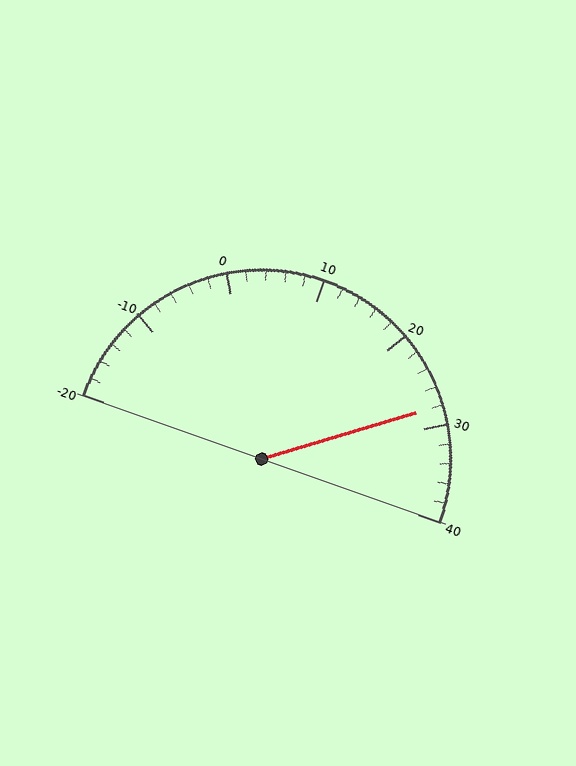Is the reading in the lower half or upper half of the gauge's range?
The reading is in the upper half of the range (-20 to 40).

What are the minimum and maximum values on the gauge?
The gauge ranges from -20 to 40.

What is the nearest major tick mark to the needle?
The nearest major tick mark is 30.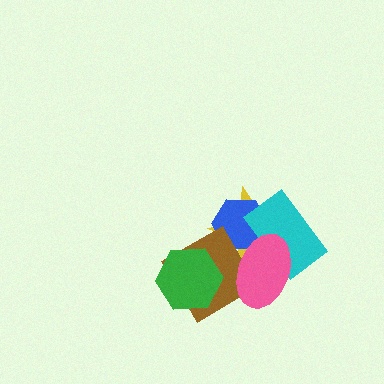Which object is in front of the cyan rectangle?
The pink ellipse is in front of the cyan rectangle.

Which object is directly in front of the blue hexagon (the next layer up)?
The brown diamond is directly in front of the blue hexagon.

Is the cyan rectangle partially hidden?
Yes, it is partially covered by another shape.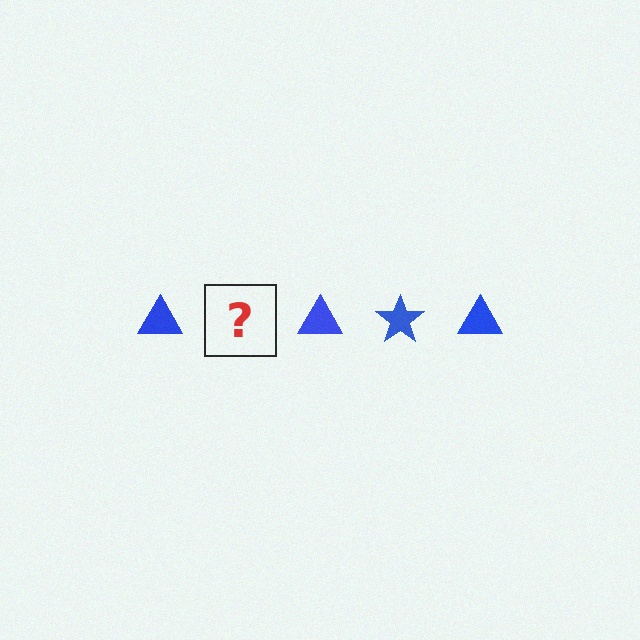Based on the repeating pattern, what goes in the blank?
The blank should be a blue star.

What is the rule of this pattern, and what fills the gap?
The rule is that the pattern cycles through triangle, star shapes in blue. The gap should be filled with a blue star.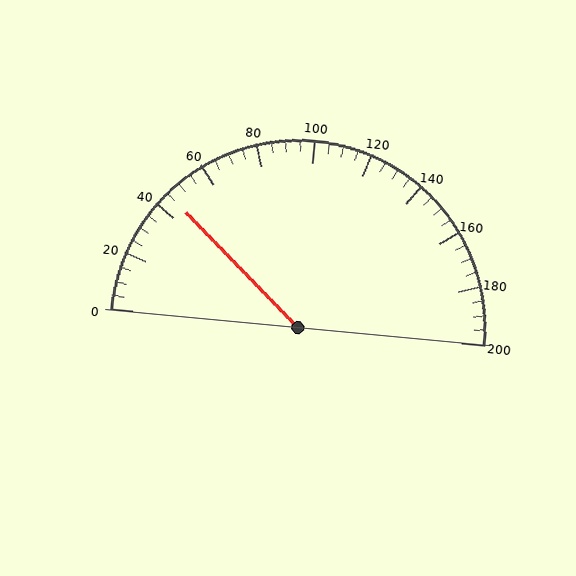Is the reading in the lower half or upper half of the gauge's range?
The reading is in the lower half of the range (0 to 200).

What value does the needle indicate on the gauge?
The needle indicates approximately 45.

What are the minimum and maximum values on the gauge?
The gauge ranges from 0 to 200.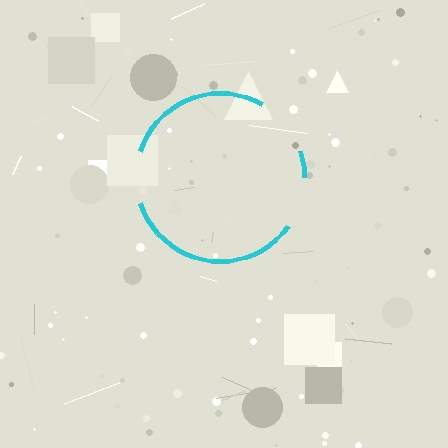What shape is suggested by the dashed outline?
The dashed outline suggests a circle.